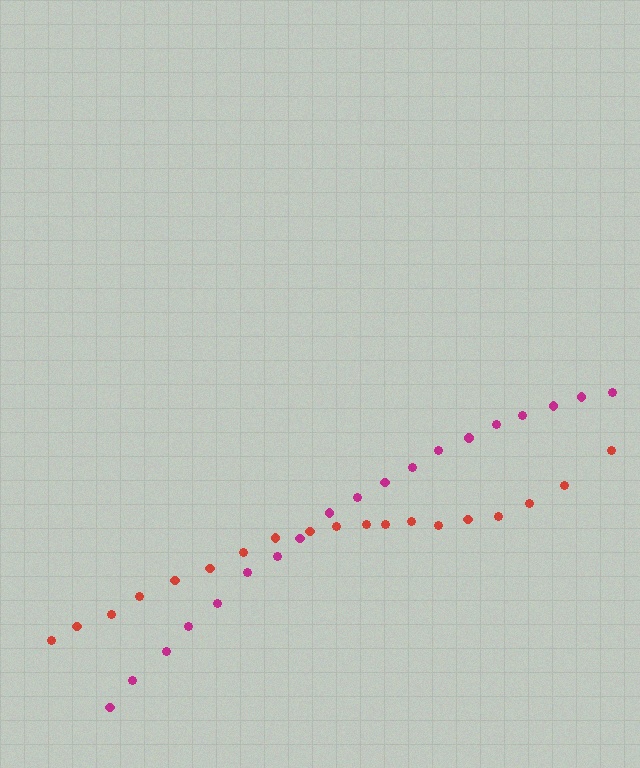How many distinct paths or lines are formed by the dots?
There are 2 distinct paths.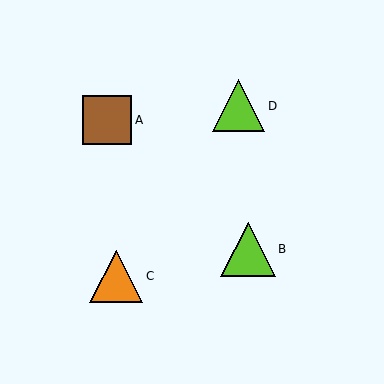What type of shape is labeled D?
Shape D is a lime triangle.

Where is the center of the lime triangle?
The center of the lime triangle is at (248, 249).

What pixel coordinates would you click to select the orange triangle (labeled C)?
Click at (116, 276) to select the orange triangle C.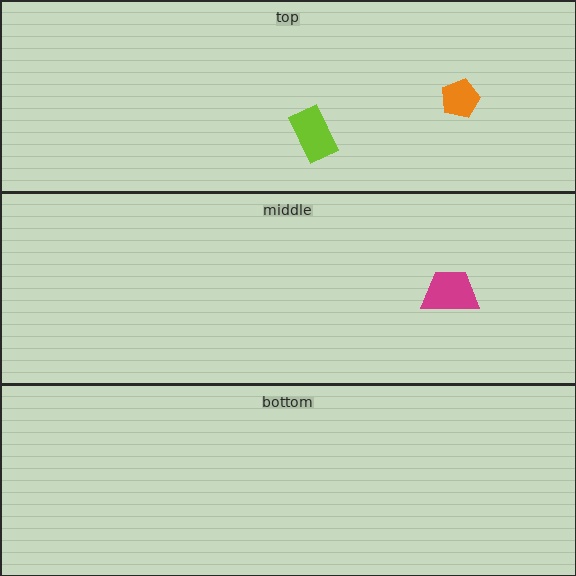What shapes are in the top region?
The orange pentagon, the lime rectangle.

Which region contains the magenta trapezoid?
The middle region.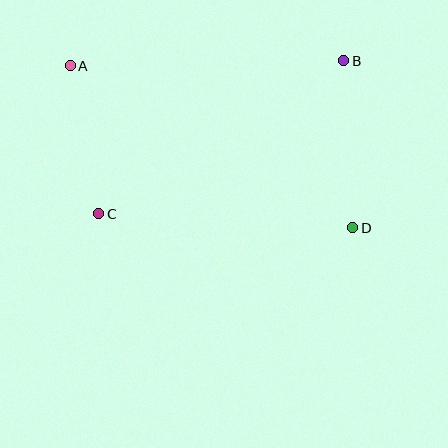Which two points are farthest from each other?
Points A and D are farthest from each other.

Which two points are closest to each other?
Points A and C are closest to each other.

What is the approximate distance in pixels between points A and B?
The distance between A and B is approximately 273 pixels.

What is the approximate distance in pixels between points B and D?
The distance between B and D is approximately 168 pixels.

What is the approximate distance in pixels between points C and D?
The distance between C and D is approximately 254 pixels.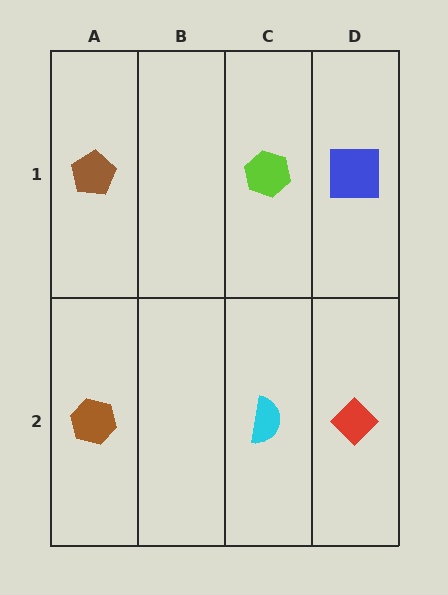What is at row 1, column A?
A brown pentagon.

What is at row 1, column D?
A blue square.